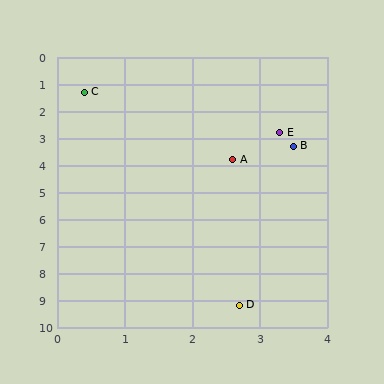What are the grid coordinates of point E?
Point E is at approximately (3.3, 2.8).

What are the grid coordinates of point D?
Point D is at approximately (2.7, 9.2).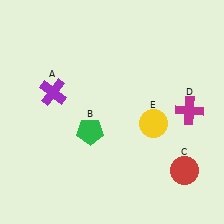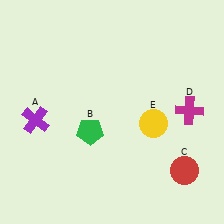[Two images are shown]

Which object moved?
The purple cross (A) moved down.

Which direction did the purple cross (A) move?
The purple cross (A) moved down.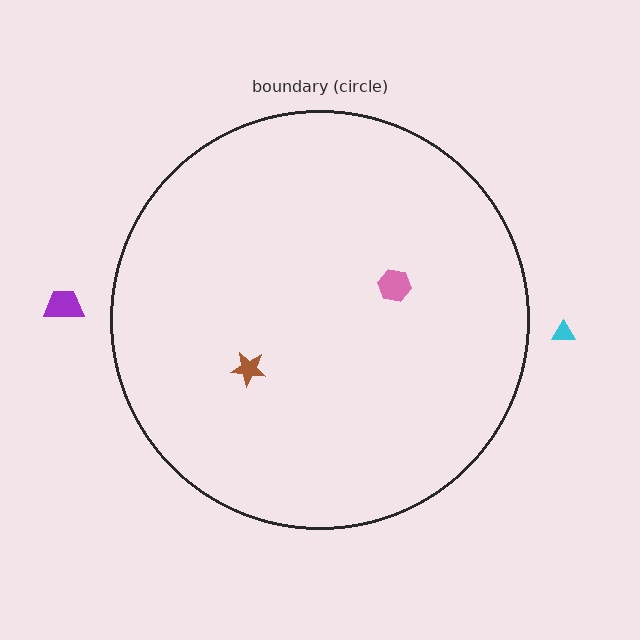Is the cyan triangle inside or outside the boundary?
Outside.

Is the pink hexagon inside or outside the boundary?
Inside.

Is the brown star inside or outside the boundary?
Inside.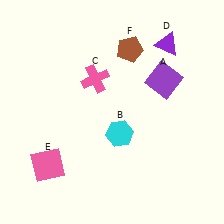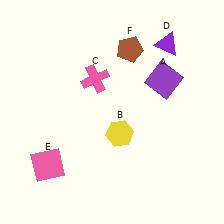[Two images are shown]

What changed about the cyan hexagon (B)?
In Image 1, B is cyan. In Image 2, it changed to yellow.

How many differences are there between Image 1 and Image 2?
There is 1 difference between the two images.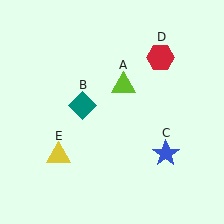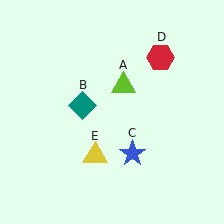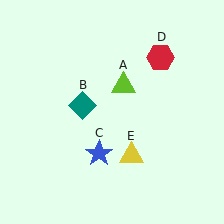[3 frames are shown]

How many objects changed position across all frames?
2 objects changed position: blue star (object C), yellow triangle (object E).